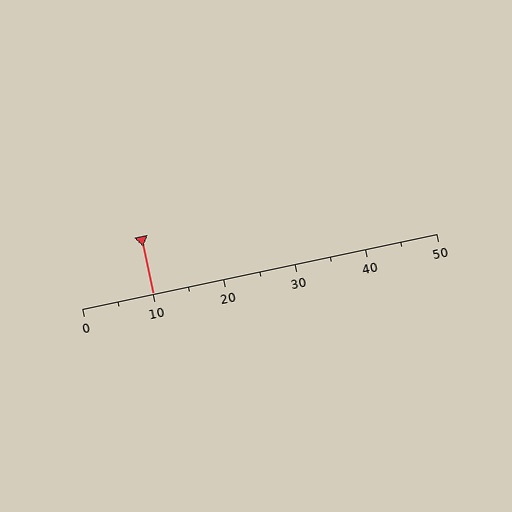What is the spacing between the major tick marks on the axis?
The major ticks are spaced 10 apart.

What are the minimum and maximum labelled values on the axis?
The axis runs from 0 to 50.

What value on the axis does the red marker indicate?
The marker indicates approximately 10.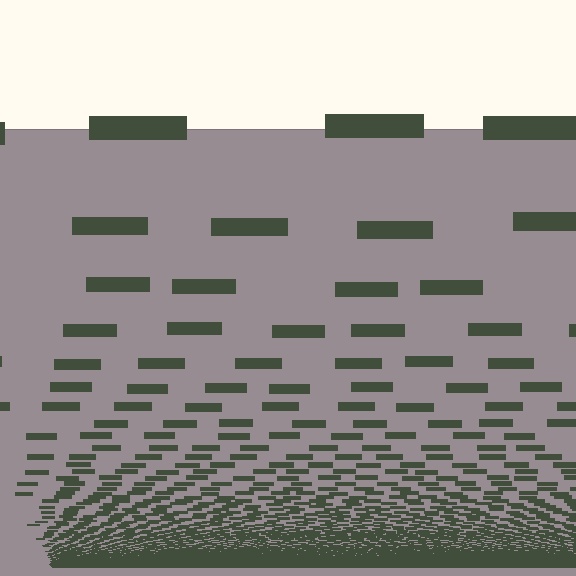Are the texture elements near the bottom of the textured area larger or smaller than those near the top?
Smaller. The gradient is inverted — elements near the bottom are smaller and denser.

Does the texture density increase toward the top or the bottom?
Density increases toward the bottom.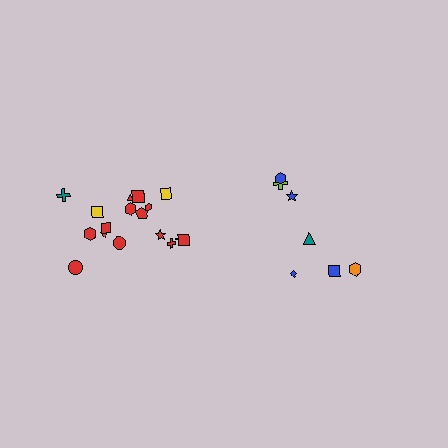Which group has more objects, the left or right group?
The left group.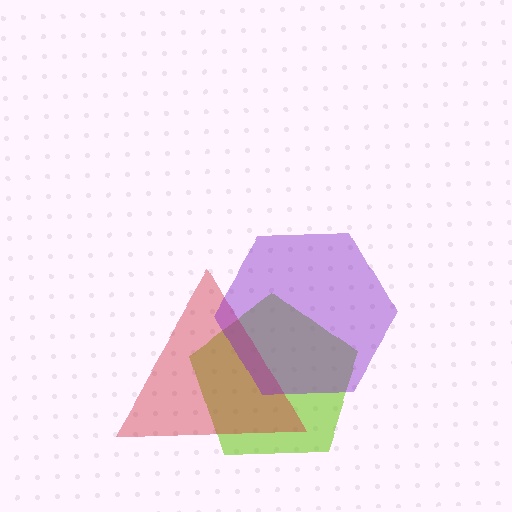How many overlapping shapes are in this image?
There are 3 overlapping shapes in the image.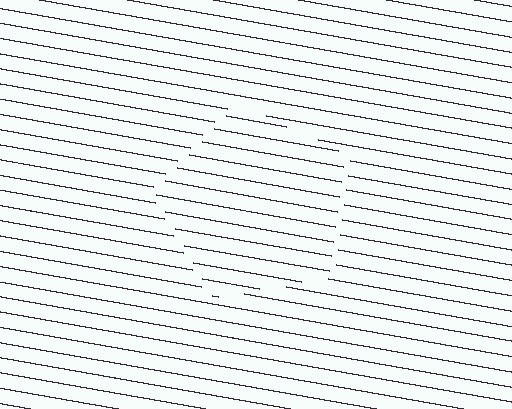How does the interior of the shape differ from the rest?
The interior of the shape contains the same grating, shifted by half a period — the contour is defined by the phase discontinuity where line-ends from the inner and outer gratings abut.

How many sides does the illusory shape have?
5 sides — the line-ends trace a pentagon.